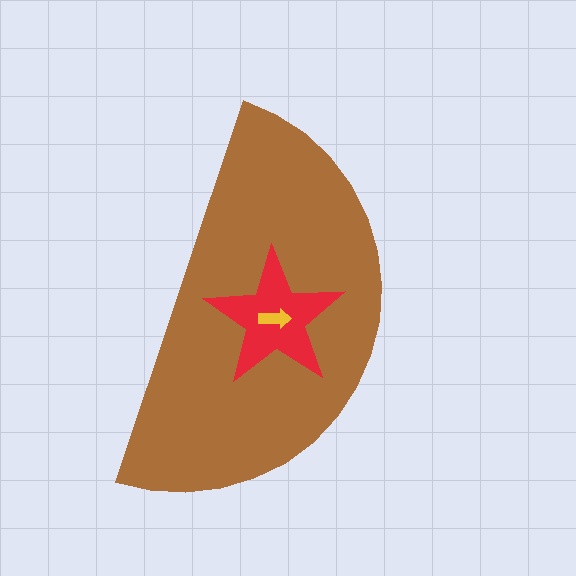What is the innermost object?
The yellow arrow.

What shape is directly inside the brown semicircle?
The red star.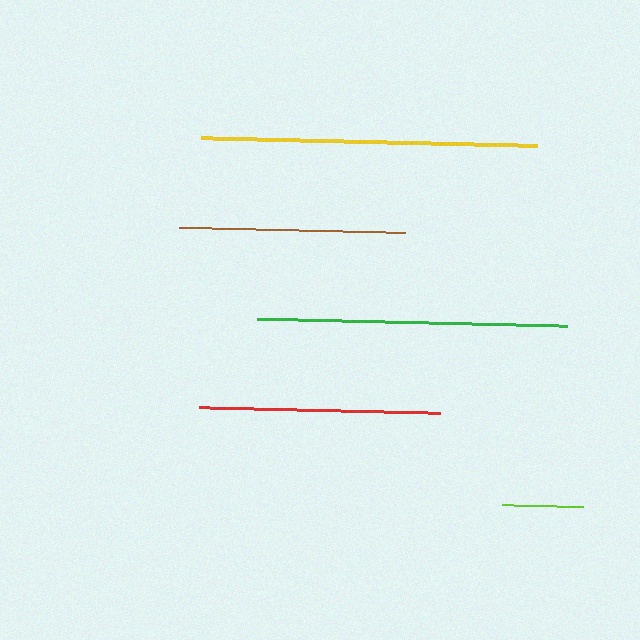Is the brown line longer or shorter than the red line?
The red line is longer than the brown line.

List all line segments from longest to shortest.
From longest to shortest: yellow, green, red, brown, lime.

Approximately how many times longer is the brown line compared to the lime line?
The brown line is approximately 2.8 times the length of the lime line.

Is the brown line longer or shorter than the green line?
The green line is longer than the brown line.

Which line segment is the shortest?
The lime line is the shortest at approximately 82 pixels.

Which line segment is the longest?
The yellow line is the longest at approximately 336 pixels.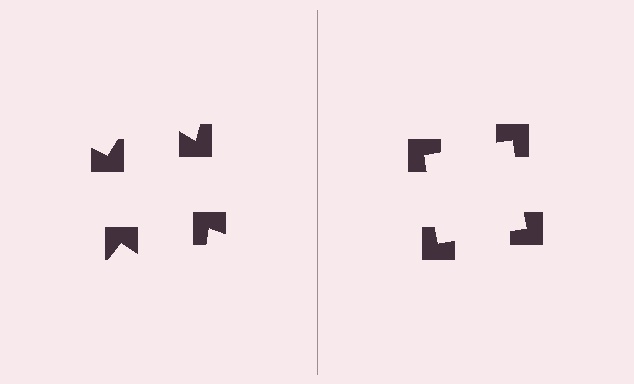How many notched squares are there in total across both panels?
8 — 4 on each side.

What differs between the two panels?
The notched squares are positioned identically on both sides; only the wedge orientations differ. On the right they align to a square; on the left they are misaligned.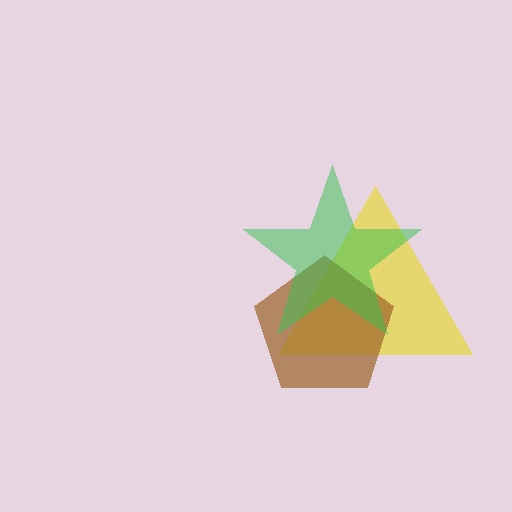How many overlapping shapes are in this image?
There are 3 overlapping shapes in the image.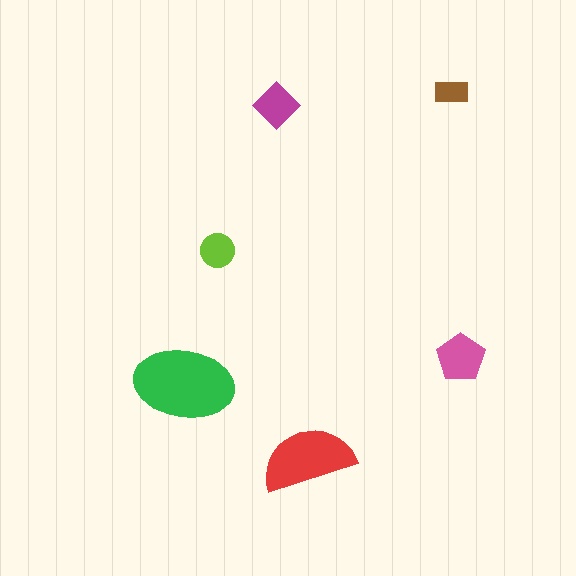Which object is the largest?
The green ellipse.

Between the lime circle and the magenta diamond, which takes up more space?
The magenta diamond.